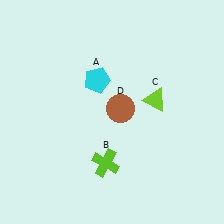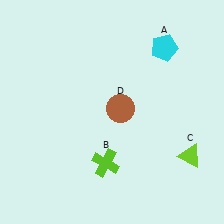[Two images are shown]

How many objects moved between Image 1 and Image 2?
2 objects moved between the two images.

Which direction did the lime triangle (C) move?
The lime triangle (C) moved down.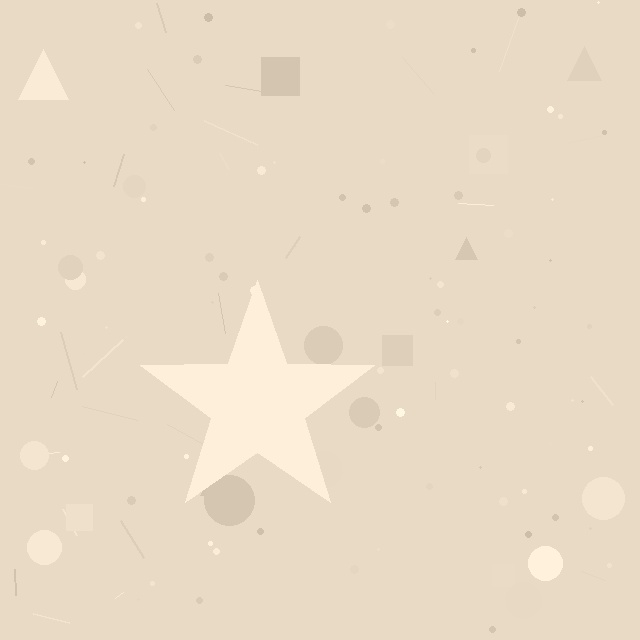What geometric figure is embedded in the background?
A star is embedded in the background.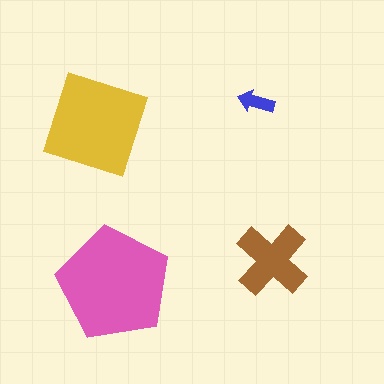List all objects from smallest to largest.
The blue arrow, the brown cross, the yellow diamond, the pink pentagon.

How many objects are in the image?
There are 4 objects in the image.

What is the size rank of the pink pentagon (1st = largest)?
1st.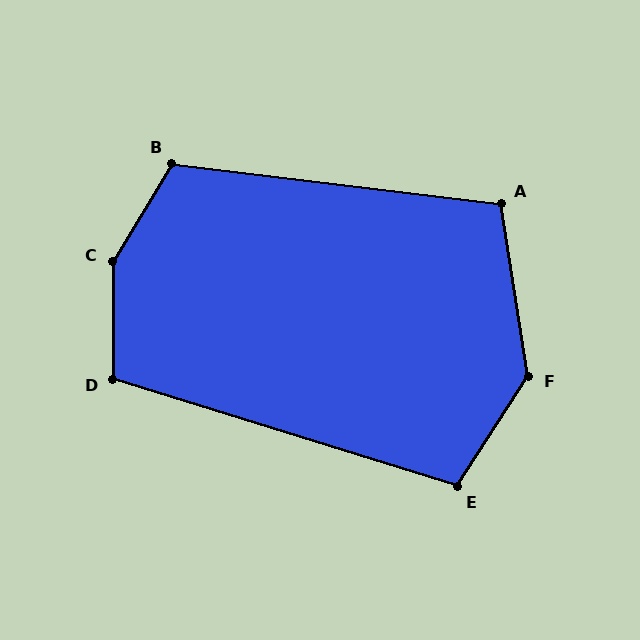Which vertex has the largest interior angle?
C, at approximately 149 degrees.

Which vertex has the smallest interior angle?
E, at approximately 106 degrees.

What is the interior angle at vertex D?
Approximately 107 degrees (obtuse).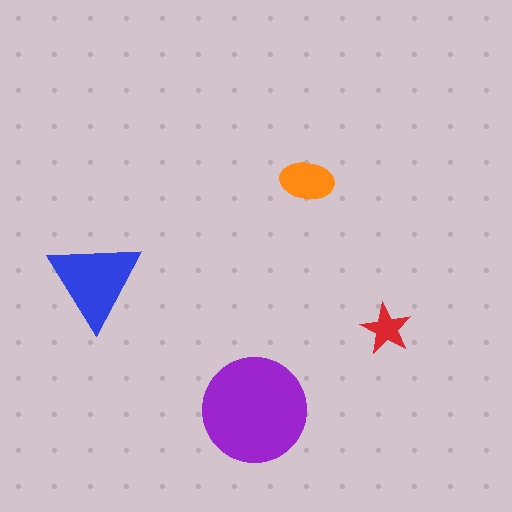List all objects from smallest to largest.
The red star, the orange ellipse, the blue triangle, the purple circle.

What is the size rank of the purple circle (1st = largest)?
1st.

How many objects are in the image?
There are 4 objects in the image.